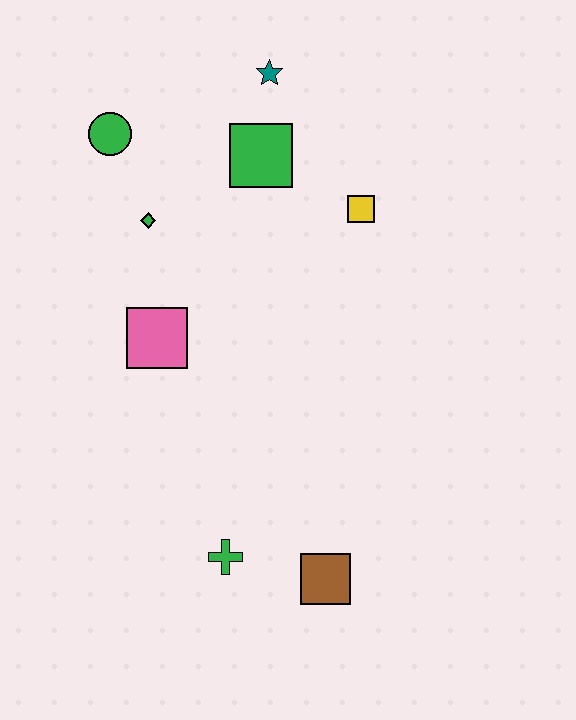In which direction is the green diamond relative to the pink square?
The green diamond is above the pink square.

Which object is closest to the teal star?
The green square is closest to the teal star.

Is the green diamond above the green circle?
No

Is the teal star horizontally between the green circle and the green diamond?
No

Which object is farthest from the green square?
The brown square is farthest from the green square.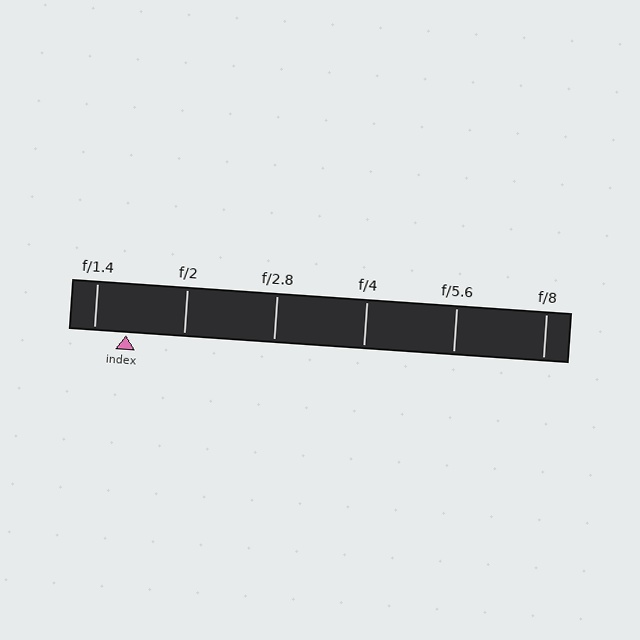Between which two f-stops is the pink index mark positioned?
The index mark is between f/1.4 and f/2.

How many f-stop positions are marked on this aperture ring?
There are 6 f-stop positions marked.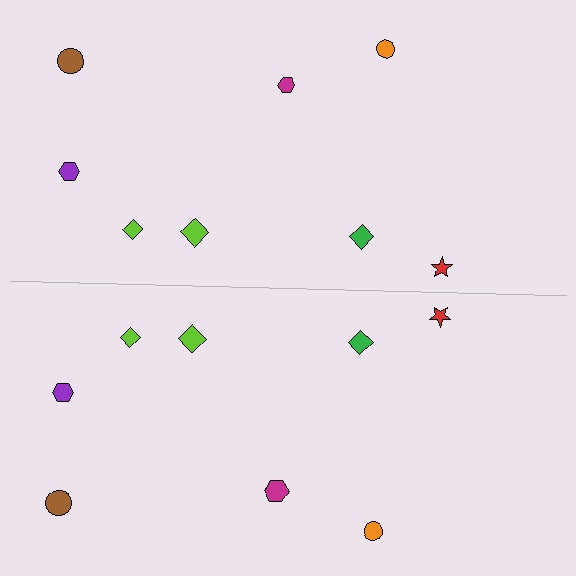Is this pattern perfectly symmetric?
No, the pattern is not perfectly symmetric. The magenta hexagon on the bottom side has a different size than its mirror counterpart.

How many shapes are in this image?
There are 16 shapes in this image.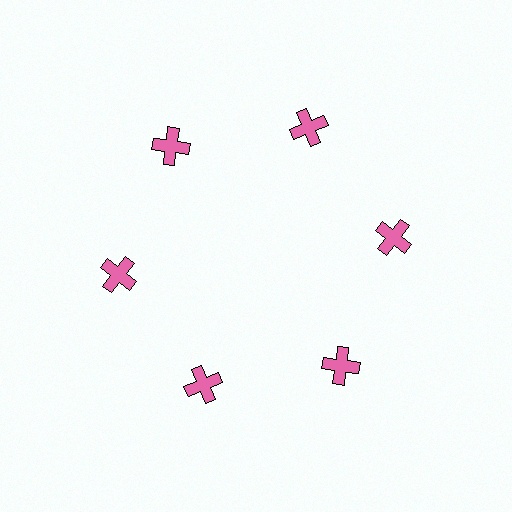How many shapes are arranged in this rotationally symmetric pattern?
There are 6 shapes, arranged in 6 groups of 1.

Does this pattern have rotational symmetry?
Yes, this pattern has 6-fold rotational symmetry. It looks the same after rotating 60 degrees around the center.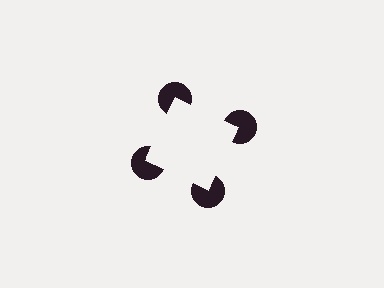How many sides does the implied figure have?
4 sides.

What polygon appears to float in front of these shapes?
An illusory square — its edges are inferred from the aligned wedge cuts in the pac-man discs, not physically drawn.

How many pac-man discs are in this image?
There are 4 — one at each vertex of the illusory square.